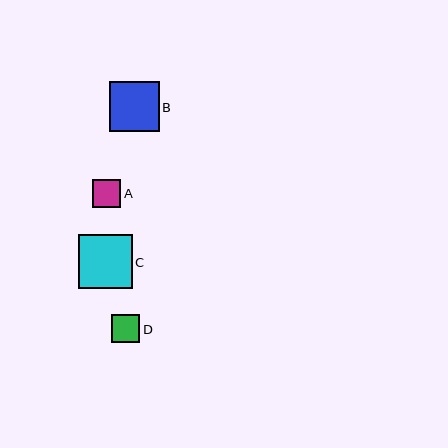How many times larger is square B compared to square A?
Square B is approximately 1.7 times the size of square A.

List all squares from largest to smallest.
From largest to smallest: C, B, A, D.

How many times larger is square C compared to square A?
Square C is approximately 1.9 times the size of square A.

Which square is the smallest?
Square D is the smallest with a size of approximately 28 pixels.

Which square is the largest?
Square C is the largest with a size of approximately 54 pixels.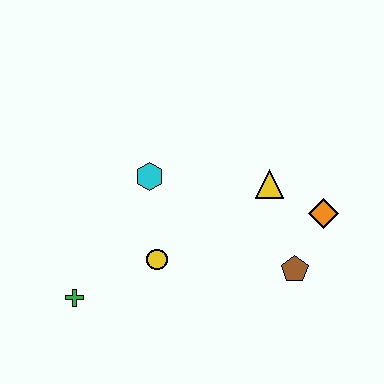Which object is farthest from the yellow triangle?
The green cross is farthest from the yellow triangle.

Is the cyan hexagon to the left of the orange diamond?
Yes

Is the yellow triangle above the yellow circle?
Yes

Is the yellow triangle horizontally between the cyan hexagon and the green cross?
No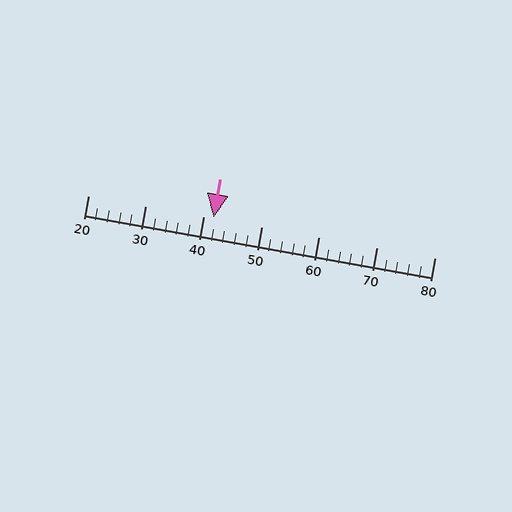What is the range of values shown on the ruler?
The ruler shows values from 20 to 80.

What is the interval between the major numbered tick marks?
The major tick marks are spaced 10 units apart.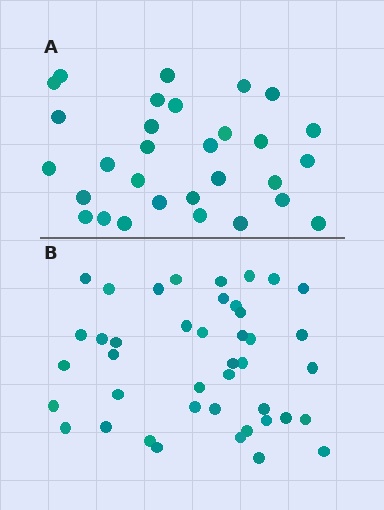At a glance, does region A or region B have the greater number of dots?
Region B (the bottom region) has more dots.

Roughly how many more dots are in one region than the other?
Region B has roughly 12 or so more dots than region A.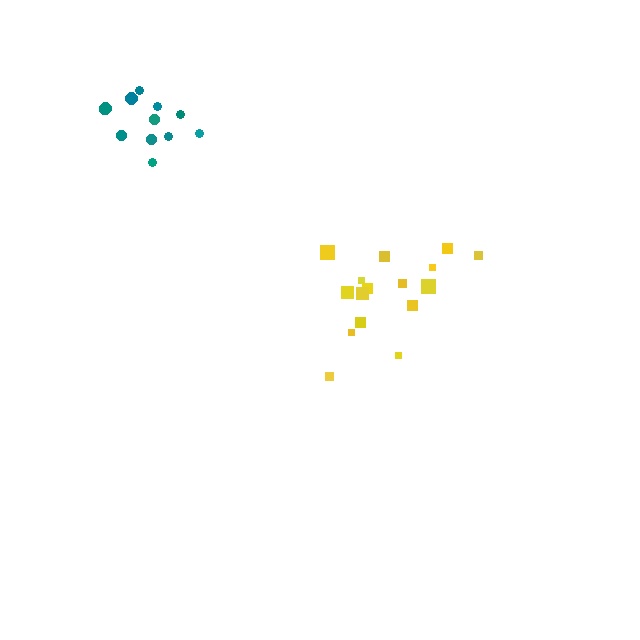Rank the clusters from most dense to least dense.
teal, yellow.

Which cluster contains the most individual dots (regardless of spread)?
Yellow (16).